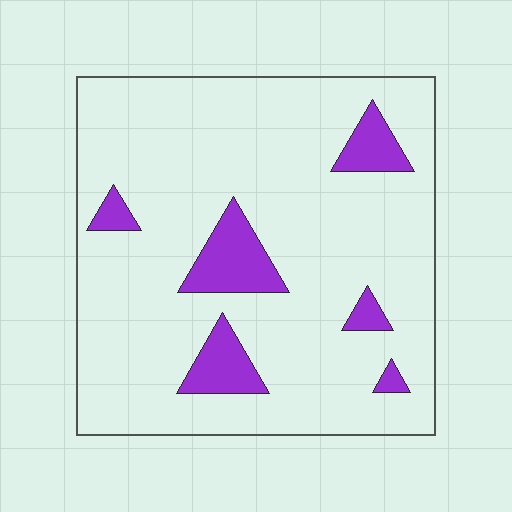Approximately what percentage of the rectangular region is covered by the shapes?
Approximately 10%.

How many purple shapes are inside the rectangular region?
6.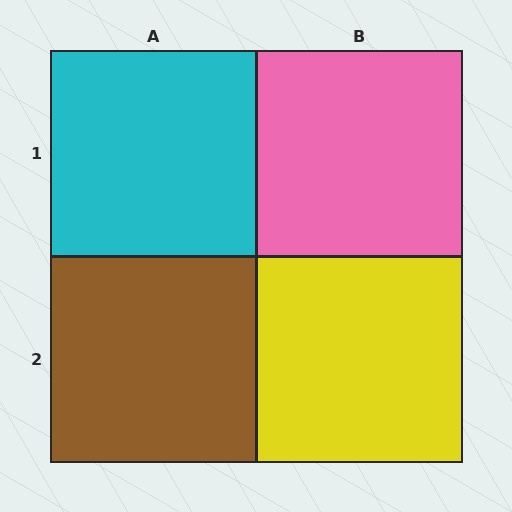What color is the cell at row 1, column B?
Pink.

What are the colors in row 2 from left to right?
Brown, yellow.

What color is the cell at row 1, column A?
Cyan.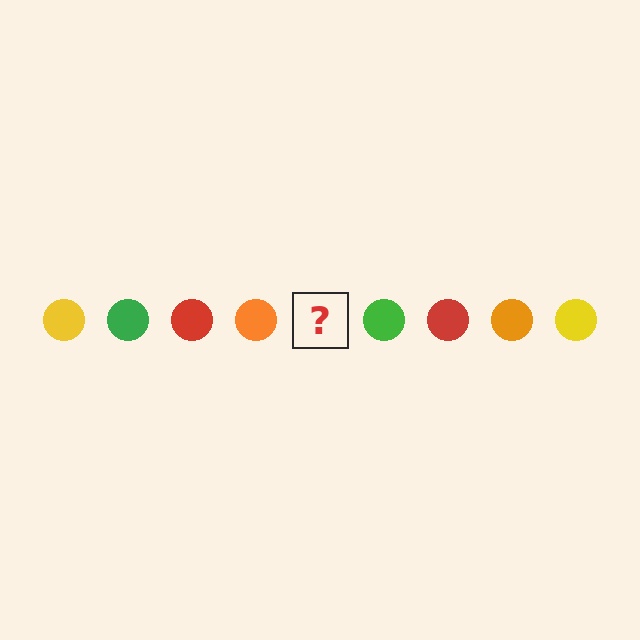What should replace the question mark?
The question mark should be replaced with a yellow circle.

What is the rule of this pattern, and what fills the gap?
The rule is that the pattern cycles through yellow, green, red, orange circles. The gap should be filled with a yellow circle.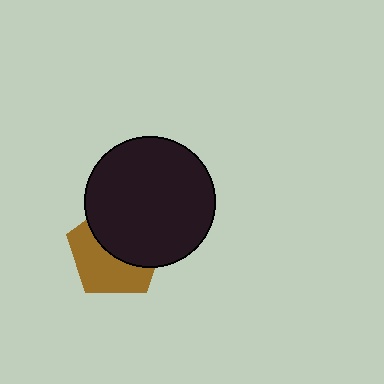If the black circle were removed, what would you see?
You would see the complete brown pentagon.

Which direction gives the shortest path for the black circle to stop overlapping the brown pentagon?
Moving toward the upper-right gives the shortest separation.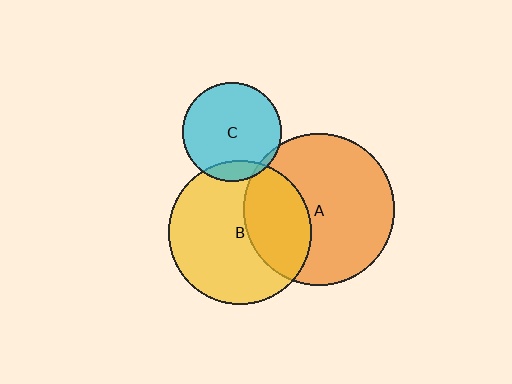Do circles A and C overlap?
Yes.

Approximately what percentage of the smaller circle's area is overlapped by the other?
Approximately 5%.